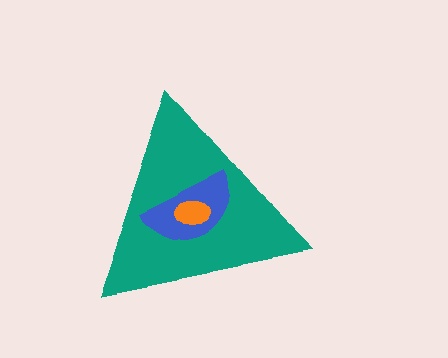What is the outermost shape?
The teal triangle.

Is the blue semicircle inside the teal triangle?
Yes.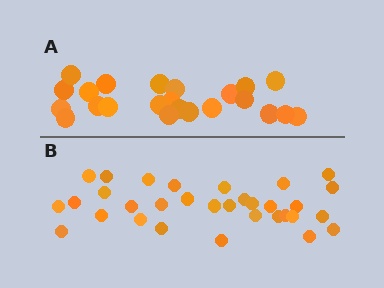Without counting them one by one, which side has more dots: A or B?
Region B (the bottom region) has more dots.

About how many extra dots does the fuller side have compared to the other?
Region B has roughly 8 or so more dots than region A.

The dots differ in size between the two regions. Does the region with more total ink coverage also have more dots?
No. Region A has more total ink coverage because its dots are larger, but region B actually contains more individual dots. Total area can be misleading — the number of items is what matters here.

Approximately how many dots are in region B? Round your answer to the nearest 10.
About 30 dots. (The exact count is 32, which rounds to 30.)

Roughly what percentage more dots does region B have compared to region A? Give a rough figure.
About 40% more.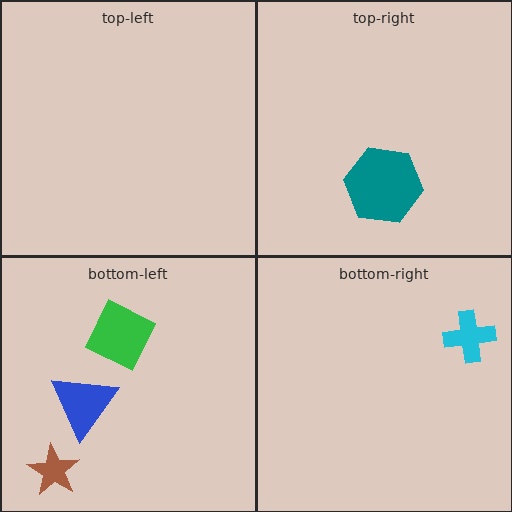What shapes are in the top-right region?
The teal hexagon.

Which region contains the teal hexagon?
The top-right region.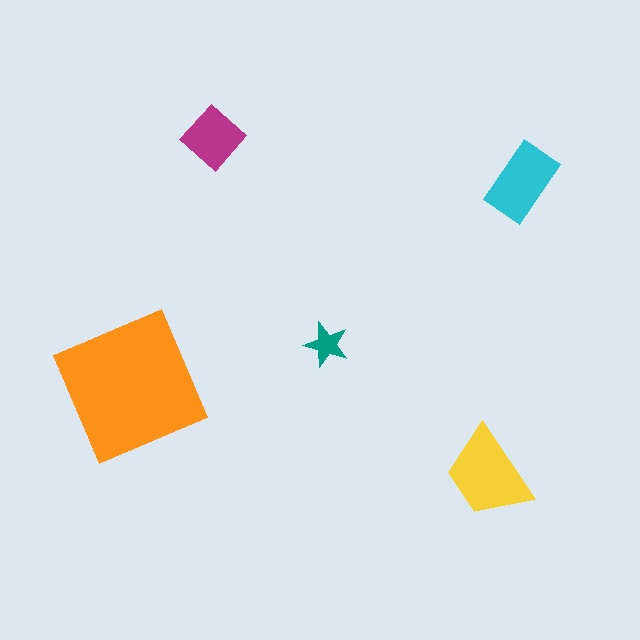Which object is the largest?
The orange square.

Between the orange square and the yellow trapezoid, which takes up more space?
The orange square.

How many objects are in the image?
There are 5 objects in the image.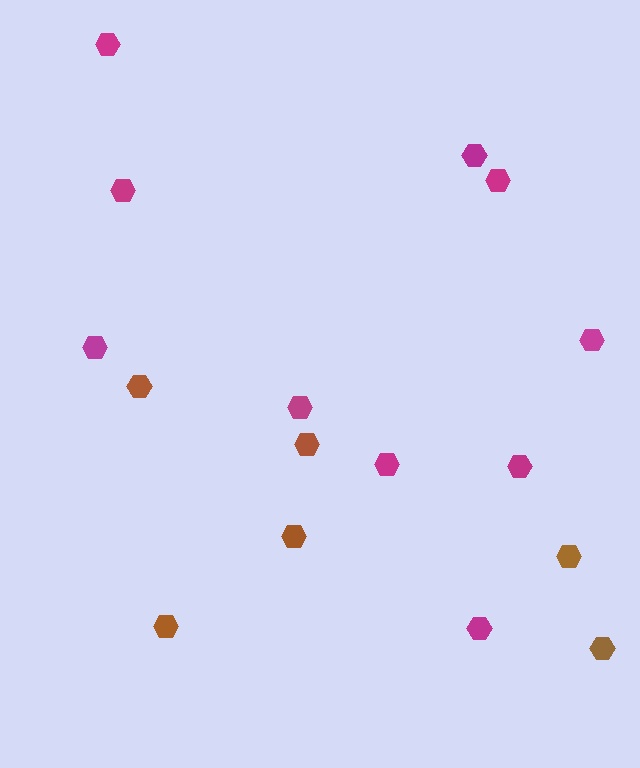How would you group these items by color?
There are 2 groups: one group of brown hexagons (6) and one group of magenta hexagons (10).